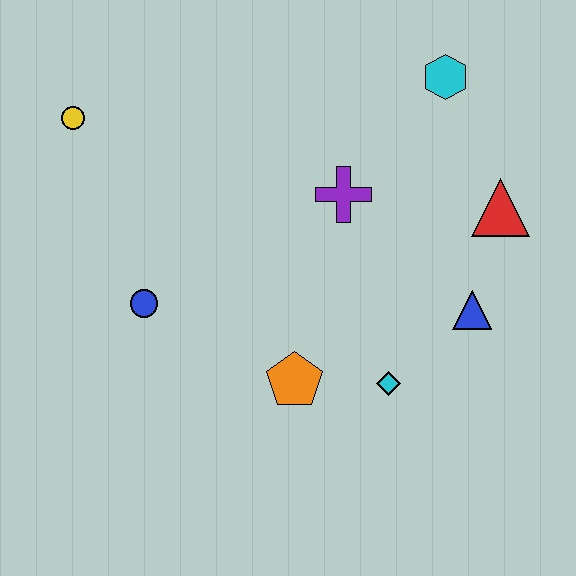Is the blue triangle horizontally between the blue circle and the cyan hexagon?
No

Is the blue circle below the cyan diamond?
No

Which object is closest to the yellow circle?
The blue circle is closest to the yellow circle.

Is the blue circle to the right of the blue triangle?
No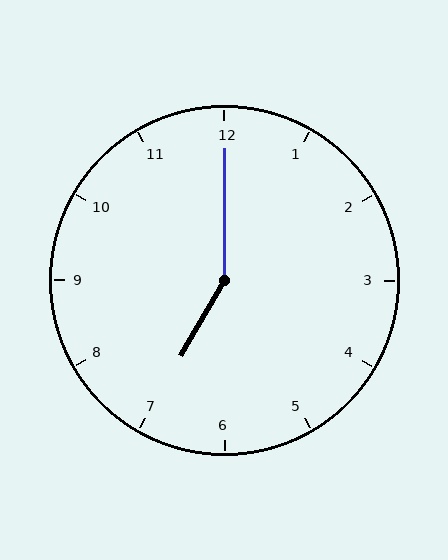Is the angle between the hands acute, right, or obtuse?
It is obtuse.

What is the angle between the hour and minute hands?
Approximately 150 degrees.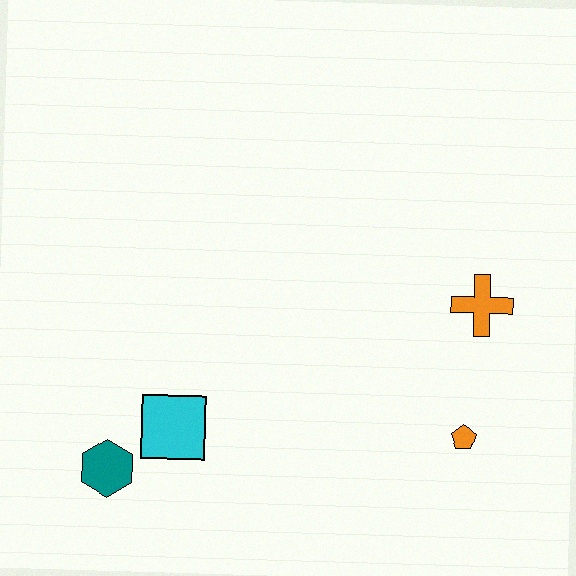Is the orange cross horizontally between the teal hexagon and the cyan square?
No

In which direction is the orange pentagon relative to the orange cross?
The orange pentagon is below the orange cross.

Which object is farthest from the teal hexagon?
The orange cross is farthest from the teal hexagon.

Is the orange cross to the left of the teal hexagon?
No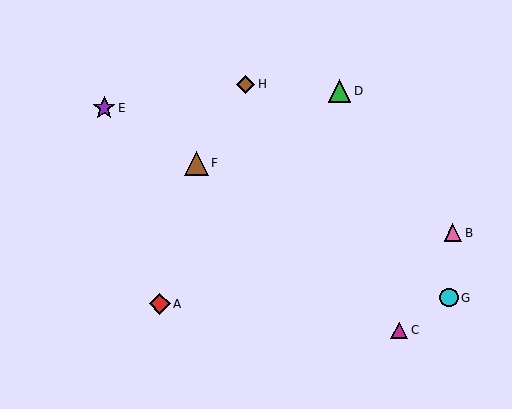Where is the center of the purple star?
The center of the purple star is at (104, 108).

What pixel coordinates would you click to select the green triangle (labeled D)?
Click at (339, 91) to select the green triangle D.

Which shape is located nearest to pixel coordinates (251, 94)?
The brown diamond (labeled H) at (246, 84) is nearest to that location.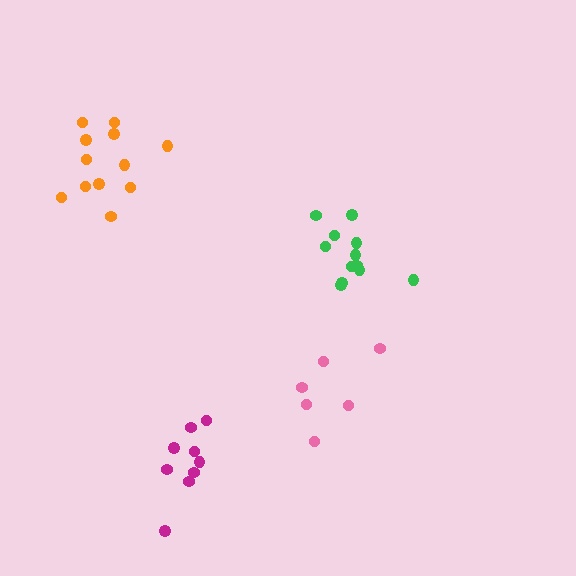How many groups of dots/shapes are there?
There are 4 groups.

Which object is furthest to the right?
The green cluster is rightmost.